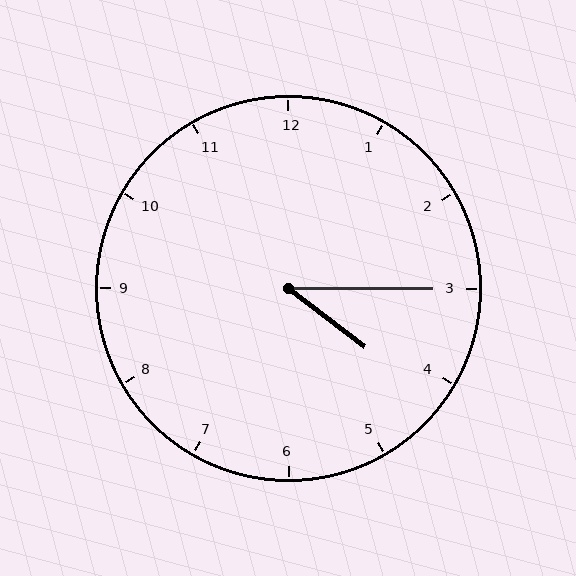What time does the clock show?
4:15.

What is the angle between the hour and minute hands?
Approximately 38 degrees.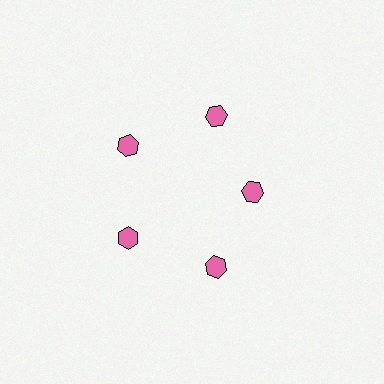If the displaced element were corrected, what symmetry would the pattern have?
It would have 5-fold rotational symmetry — the pattern would map onto itself every 72 degrees.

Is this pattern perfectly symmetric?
No. The 5 pink hexagons are arranged in a ring, but one element near the 3 o'clock position is pulled inward toward the center, breaking the 5-fold rotational symmetry.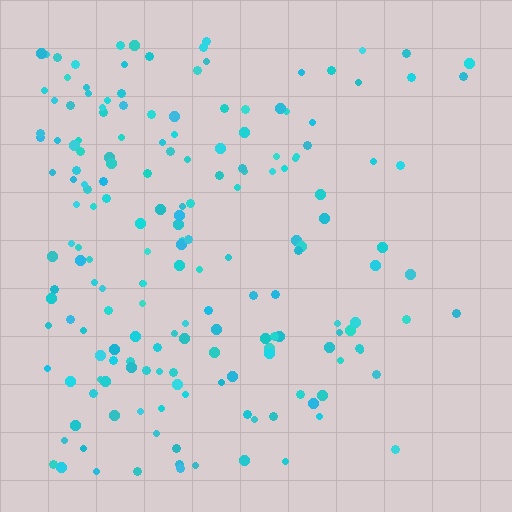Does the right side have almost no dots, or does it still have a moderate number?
Still a moderate number, just noticeably fewer than the left.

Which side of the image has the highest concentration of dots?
The left.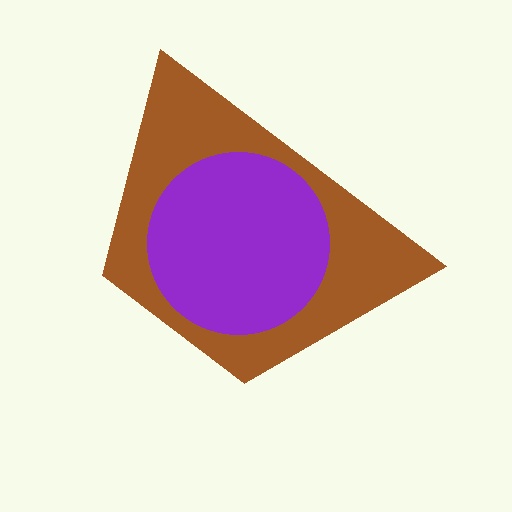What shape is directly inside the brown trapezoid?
The purple circle.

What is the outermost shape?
The brown trapezoid.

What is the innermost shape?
The purple circle.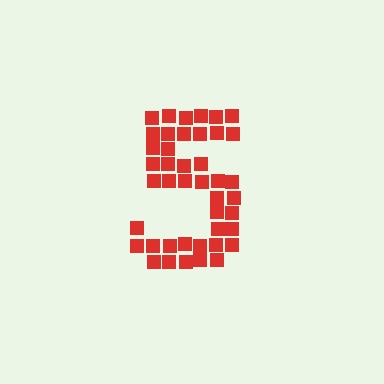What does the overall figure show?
The overall figure shows the digit 5.